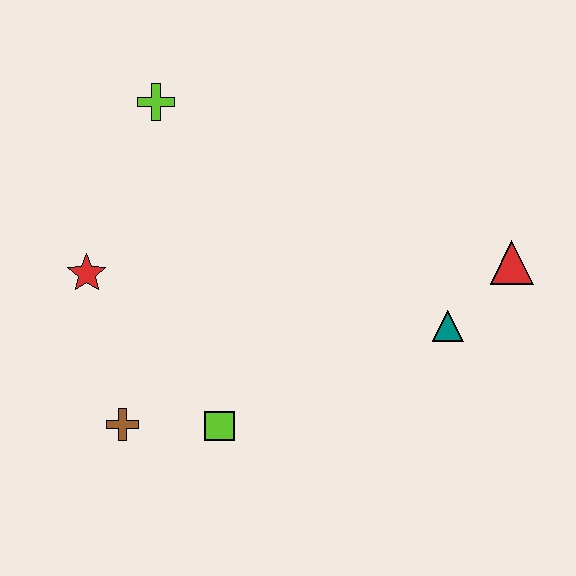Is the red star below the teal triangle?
No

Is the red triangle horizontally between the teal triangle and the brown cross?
No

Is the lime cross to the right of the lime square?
No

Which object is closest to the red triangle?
The teal triangle is closest to the red triangle.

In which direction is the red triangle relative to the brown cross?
The red triangle is to the right of the brown cross.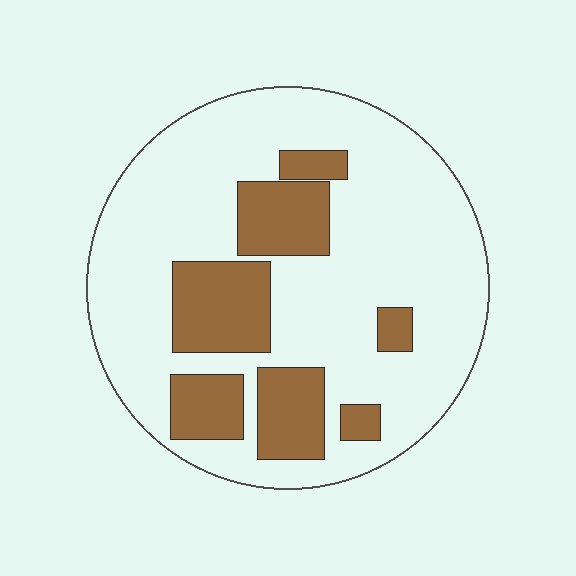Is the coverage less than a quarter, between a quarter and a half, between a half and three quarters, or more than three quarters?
Between a quarter and a half.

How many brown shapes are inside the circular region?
7.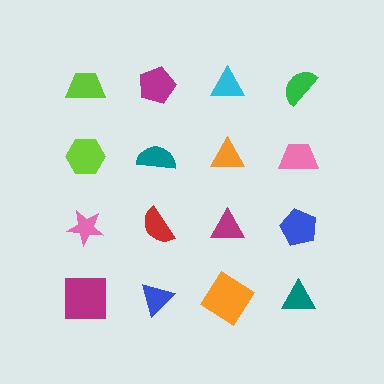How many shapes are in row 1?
4 shapes.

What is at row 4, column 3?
An orange diamond.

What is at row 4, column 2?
A blue triangle.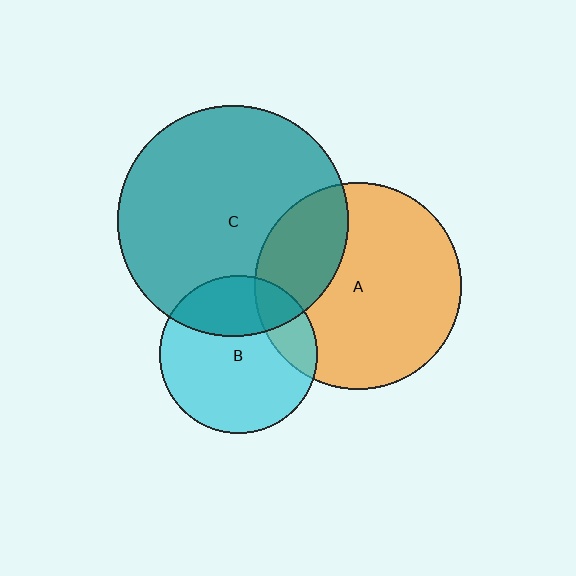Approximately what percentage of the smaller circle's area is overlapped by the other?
Approximately 20%.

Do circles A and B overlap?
Yes.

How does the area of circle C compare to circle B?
Approximately 2.1 times.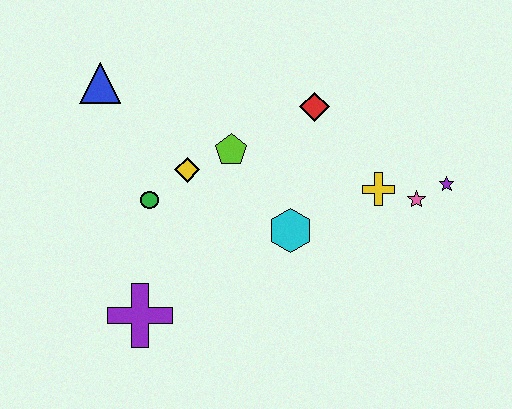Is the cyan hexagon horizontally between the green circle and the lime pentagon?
No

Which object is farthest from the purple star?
The blue triangle is farthest from the purple star.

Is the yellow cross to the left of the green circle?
No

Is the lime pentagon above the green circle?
Yes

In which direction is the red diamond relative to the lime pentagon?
The red diamond is to the right of the lime pentagon.